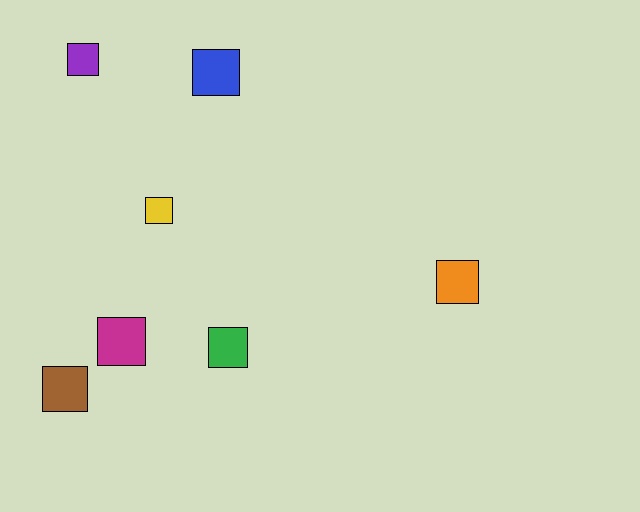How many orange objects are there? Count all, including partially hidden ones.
There is 1 orange object.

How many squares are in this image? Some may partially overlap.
There are 7 squares.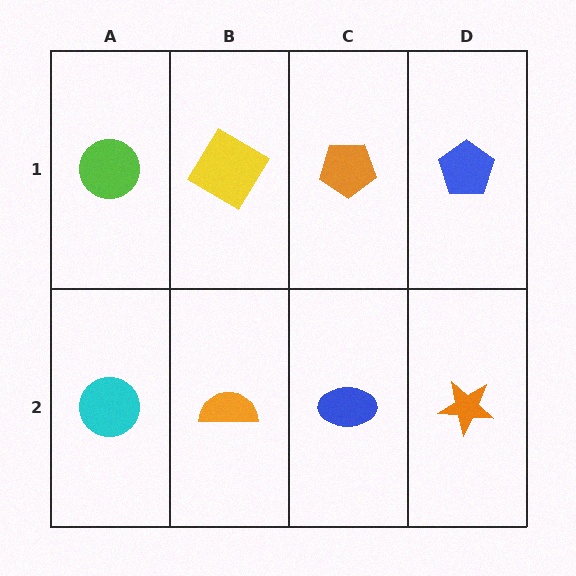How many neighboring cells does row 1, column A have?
2.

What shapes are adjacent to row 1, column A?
A cyan circle (row 2, column A), a yellow diamond (row 1, column B).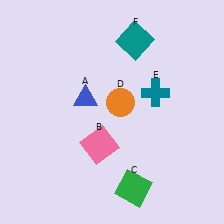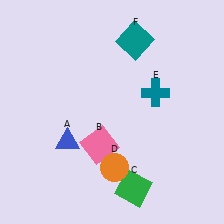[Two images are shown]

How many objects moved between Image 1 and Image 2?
2 objects moved between the two images.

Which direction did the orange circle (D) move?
The orange circle (D) moved down.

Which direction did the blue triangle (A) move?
The blue triangle (A) moved down.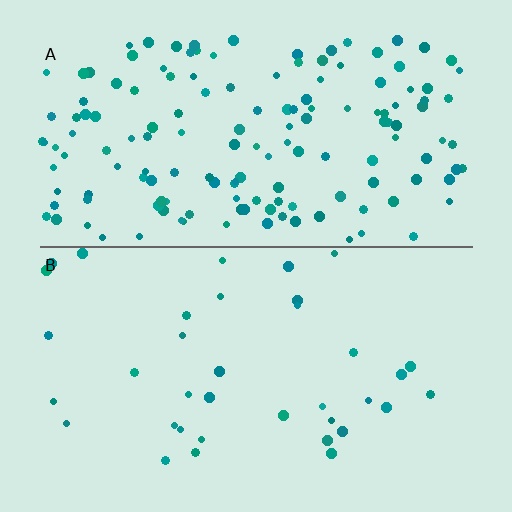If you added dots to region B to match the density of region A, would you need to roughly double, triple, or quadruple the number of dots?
Approximately quadruple.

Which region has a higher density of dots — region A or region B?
A (the top).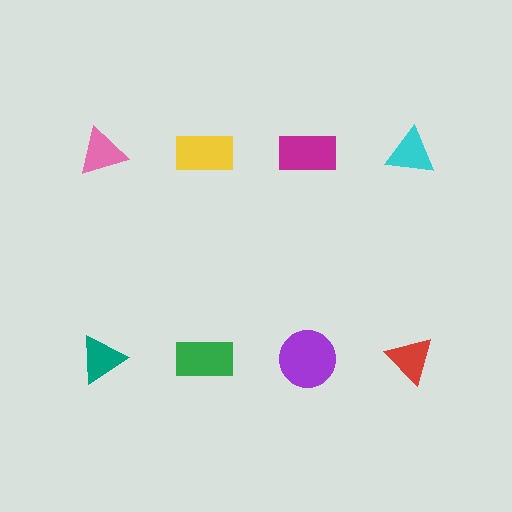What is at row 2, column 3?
A purple circle.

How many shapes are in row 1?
4 shapes.